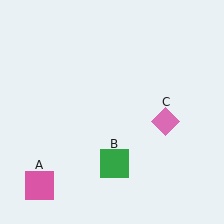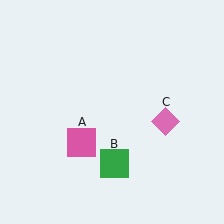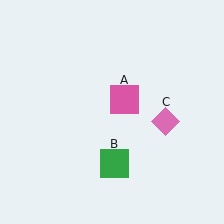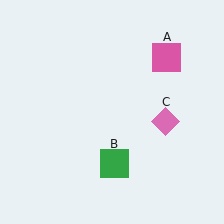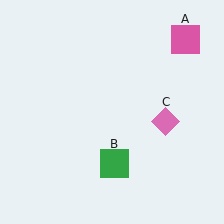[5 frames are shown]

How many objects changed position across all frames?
1 object changed position: pink square (object A).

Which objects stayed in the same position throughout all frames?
Green square (object B) and pink diamond (object C) remained stationary.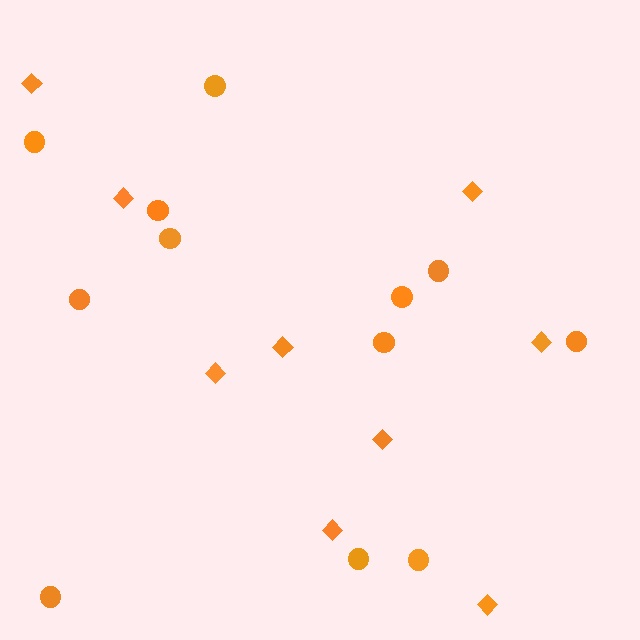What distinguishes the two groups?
There are 2 groups: one group of circles (12) and one group of diamonds (9).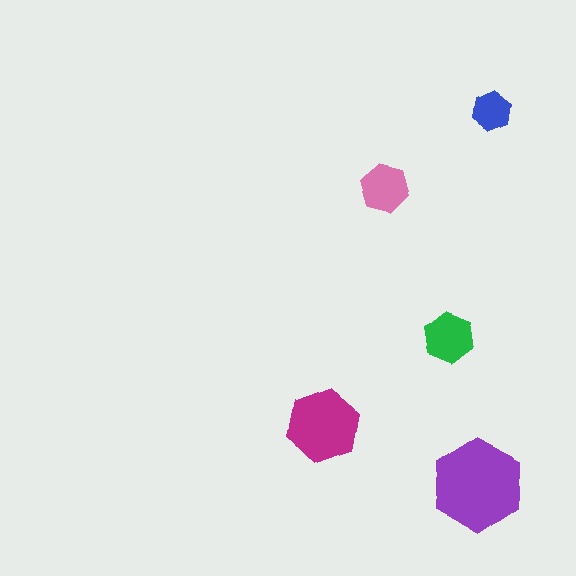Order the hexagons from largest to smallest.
the purple one, the magenta one, the green one, the pink one, the blue one.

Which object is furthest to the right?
The purple hexagon is rightmost.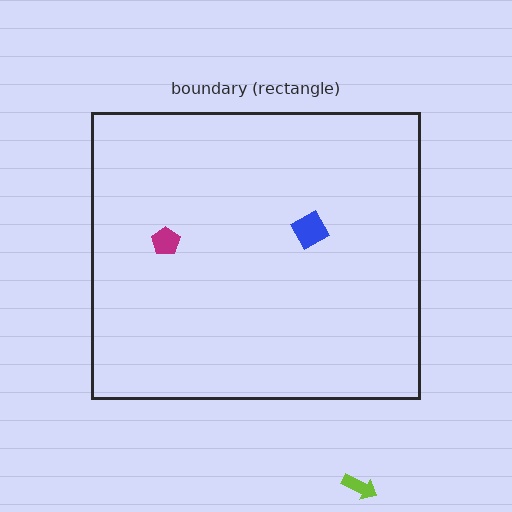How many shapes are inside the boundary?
2 inside, 1 outside.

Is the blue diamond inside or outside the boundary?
Inside.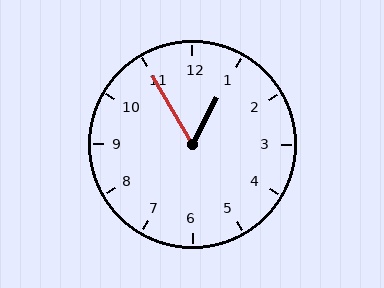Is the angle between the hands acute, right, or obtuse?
It is acute.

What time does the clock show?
12:55.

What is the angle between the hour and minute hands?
Approximately 58 degrees.